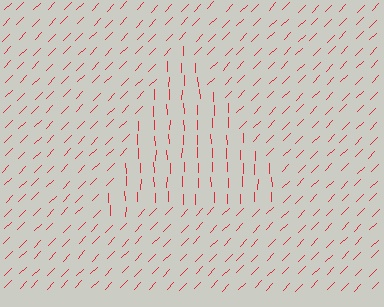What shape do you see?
I see a triangle.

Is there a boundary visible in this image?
Yes, there is a texture boundary formed by a change in line orientation.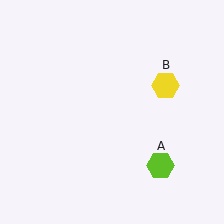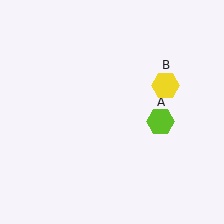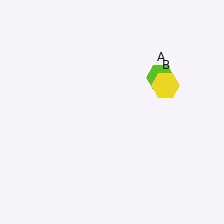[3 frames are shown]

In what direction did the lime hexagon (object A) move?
The lime hexagon (object A) moved up.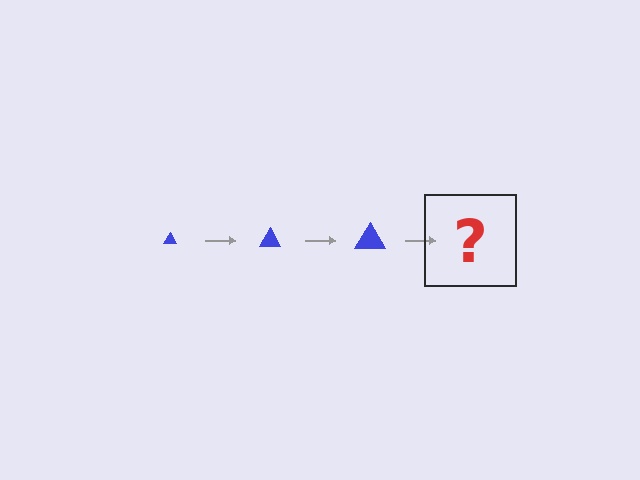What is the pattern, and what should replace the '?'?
The pattern is that the triangle gets progressively larger each step. The '?' should be a blue triangle, larger than the previous one.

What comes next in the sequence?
The next element should be a blue triangle, larger than the previous one.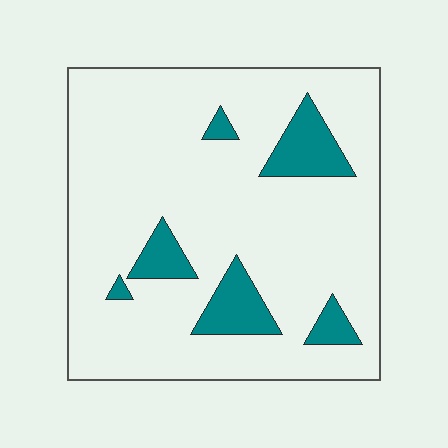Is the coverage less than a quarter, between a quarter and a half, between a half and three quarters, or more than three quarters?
Less than a quarter.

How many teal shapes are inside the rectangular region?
6.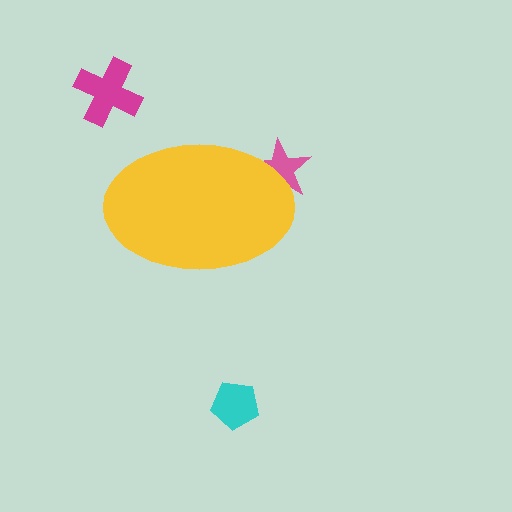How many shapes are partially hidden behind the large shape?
1 shape is partially hidden.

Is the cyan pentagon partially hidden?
No, the cyan pentagon is fully visible.